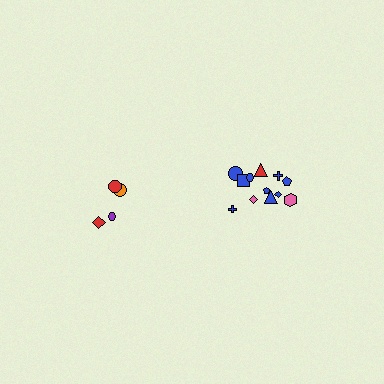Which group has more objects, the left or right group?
The right group.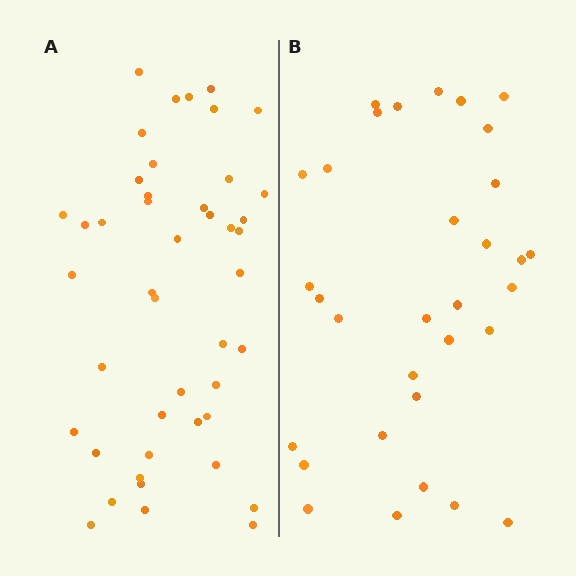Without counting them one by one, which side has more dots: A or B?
Region A (the left region) has more dots.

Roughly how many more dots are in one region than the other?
Region A has approximately 15 more dots than region B.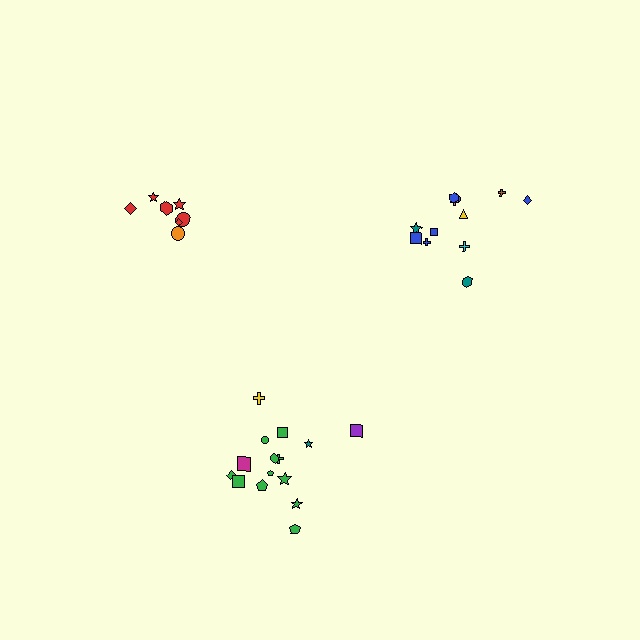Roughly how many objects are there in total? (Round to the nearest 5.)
Roughly 35 objects in total.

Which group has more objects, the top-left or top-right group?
The top-right group.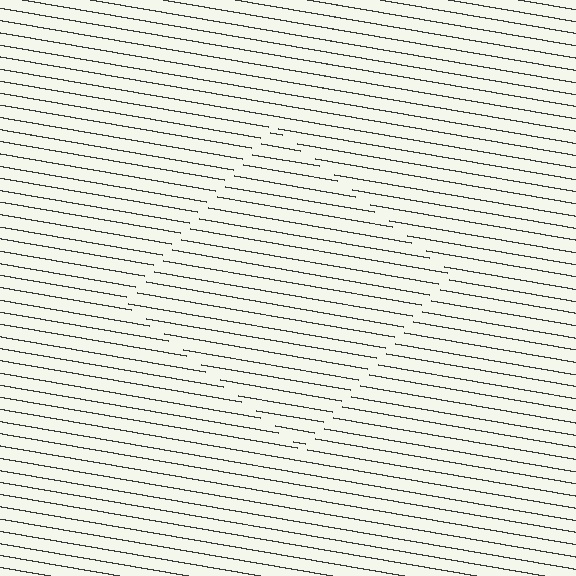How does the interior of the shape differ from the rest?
The interior of the shape contains the same grating, shifted by half a period — the contour is defined by the phase discontinuity where line-ends from the inner and outer gratings abut.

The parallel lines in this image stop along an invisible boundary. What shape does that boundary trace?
An illusory square. The interior of the shape contains the same grating, shifted by half a period — the contour is defined by the phase discontinuity where line-ends from the inner and outer gratings abut.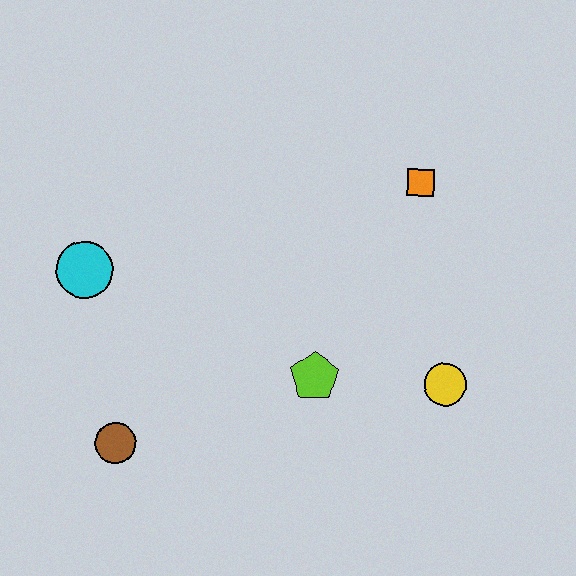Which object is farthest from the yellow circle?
The cyan circle is farthest from the yellow circle.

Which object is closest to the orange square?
The yellow circle is closest to the orange square.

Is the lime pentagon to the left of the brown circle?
No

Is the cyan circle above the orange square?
No